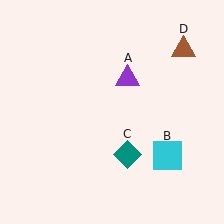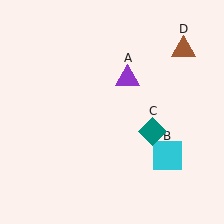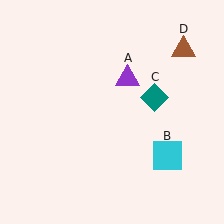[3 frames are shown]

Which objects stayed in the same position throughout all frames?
Purple triangle (object A) and cyan square (object B) and brown triangle (object D) remained stationary.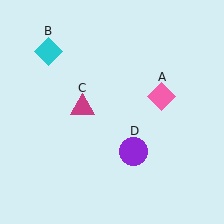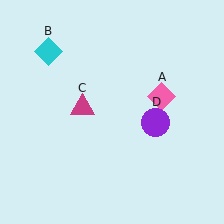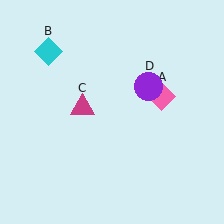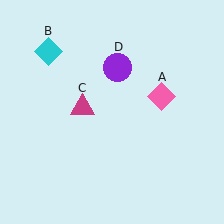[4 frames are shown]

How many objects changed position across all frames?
1 object changed position: purple circle (object D).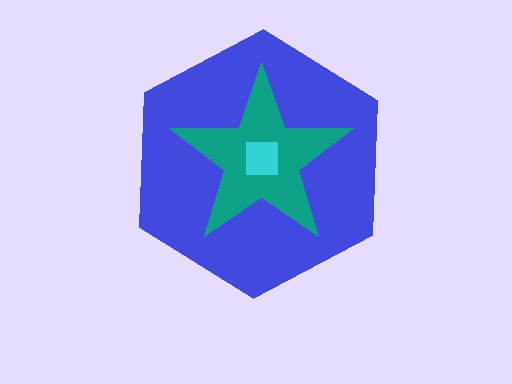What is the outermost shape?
The blue hexagon.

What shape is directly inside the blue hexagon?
The teal star.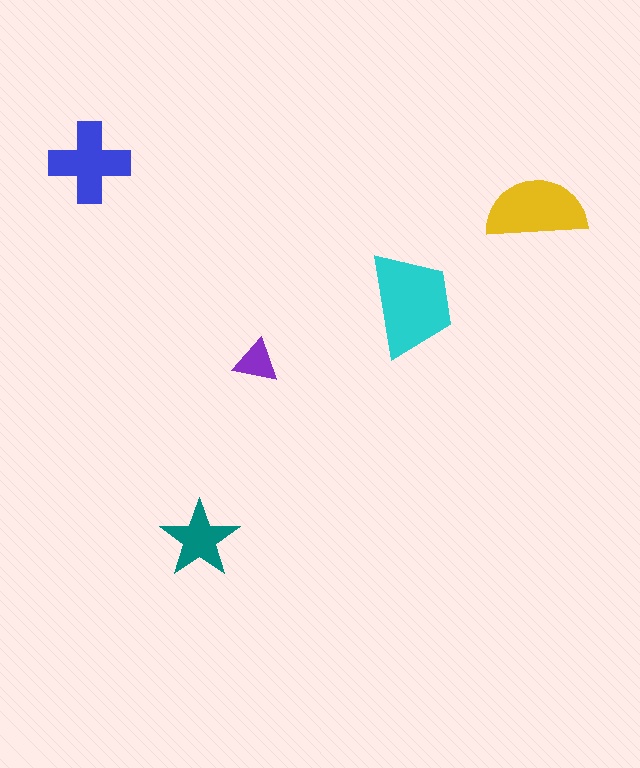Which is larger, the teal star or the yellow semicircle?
The yellow semicircle.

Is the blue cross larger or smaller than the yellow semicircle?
Smaller.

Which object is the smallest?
The purple triangle.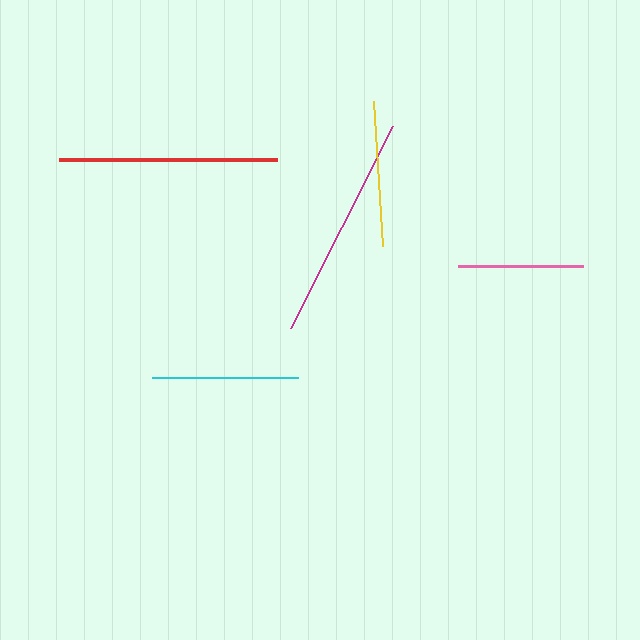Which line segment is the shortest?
The pink line is the shortest at approximately 125 pixels.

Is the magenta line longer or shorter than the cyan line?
The magenta line is longer than the cyan line.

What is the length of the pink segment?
The pink segment is approximately 125 pixels long.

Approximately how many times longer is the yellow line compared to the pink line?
The yellow line is approximately 1.2 times the length of the pink line.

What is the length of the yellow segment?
The yellow segment is approximately 145 pixels long.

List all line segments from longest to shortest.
From longest to shortest: magenta, red, cyan, yellow, pink.